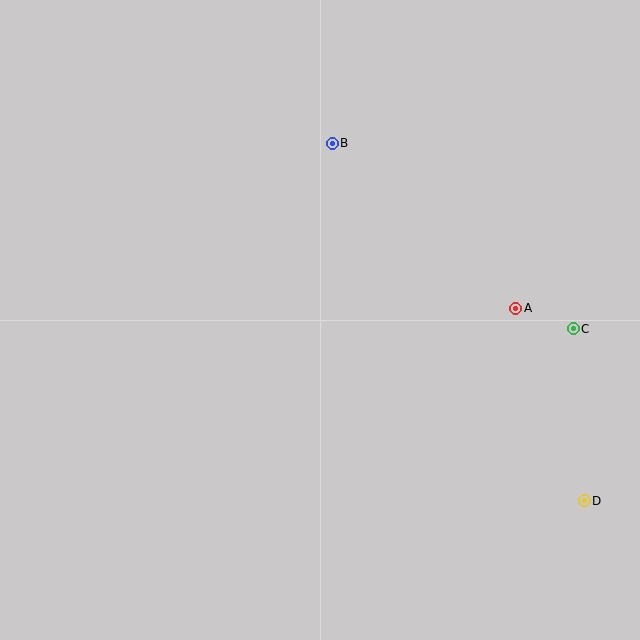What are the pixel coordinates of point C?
Point C is at (573, 329).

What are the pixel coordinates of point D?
Point D is at (584, 501).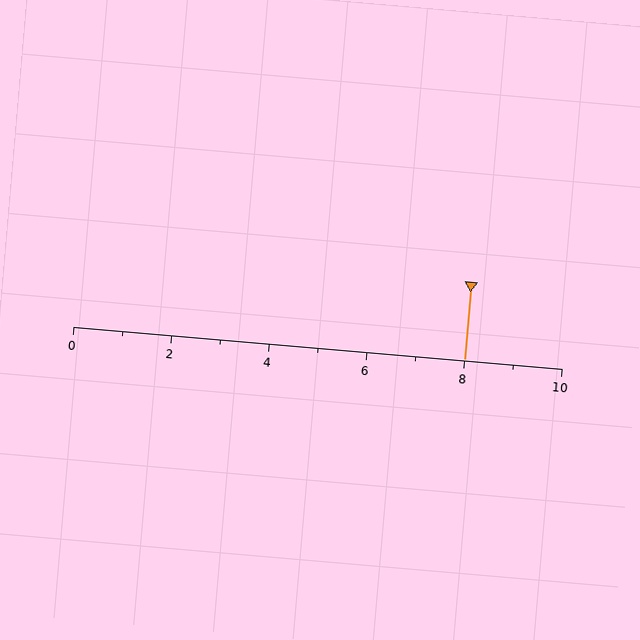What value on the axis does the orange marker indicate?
The marker indicates approximately 8.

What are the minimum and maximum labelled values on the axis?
The axis runs from 0 to 10.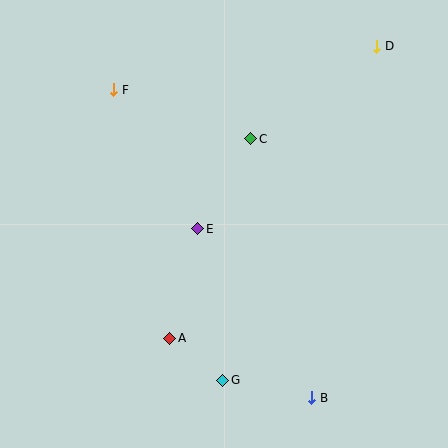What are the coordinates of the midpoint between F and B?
The midpoint between F and B is at (213, 244).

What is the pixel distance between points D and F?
The distance between D and F is 266 pixels.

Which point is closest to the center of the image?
Point E at (198, 229) is closest to the center.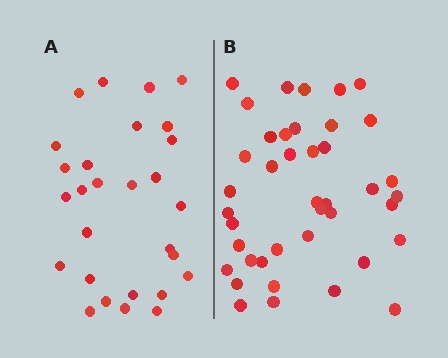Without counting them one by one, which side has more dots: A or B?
Region B (the right region) has more dots.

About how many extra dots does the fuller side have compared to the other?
Region B has approximately 15 more dots than region A.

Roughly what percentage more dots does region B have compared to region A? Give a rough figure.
About 45% more.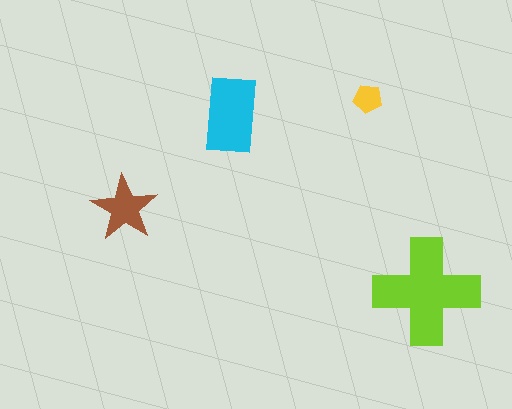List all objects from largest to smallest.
The lime cross, the cyan rectangle, the brown star, the yellow pentagon.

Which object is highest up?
The yellow pentagon is topmost.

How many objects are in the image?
There are 4 objects in the image.